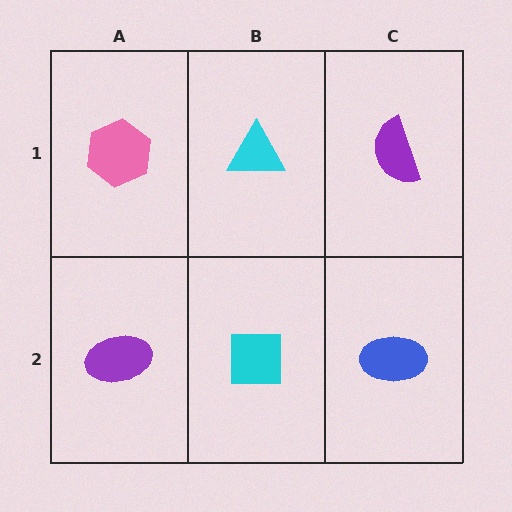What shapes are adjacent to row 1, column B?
A cyan square (row 2, column B), a pink hexagon (row 1, column A), a purple semicircle (row 1, column C).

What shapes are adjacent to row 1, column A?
A purple ellipse (row 2, column A), a cyan triangle (row 1, column B).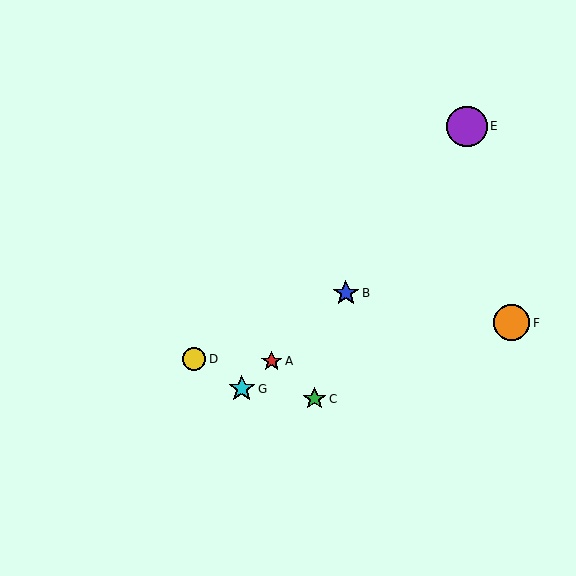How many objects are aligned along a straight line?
3 objects (A, B, G) are aligned along a straight line.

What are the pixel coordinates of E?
Object E is at (467, 126).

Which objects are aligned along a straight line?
Objects A, B, G are aligned along a straight line.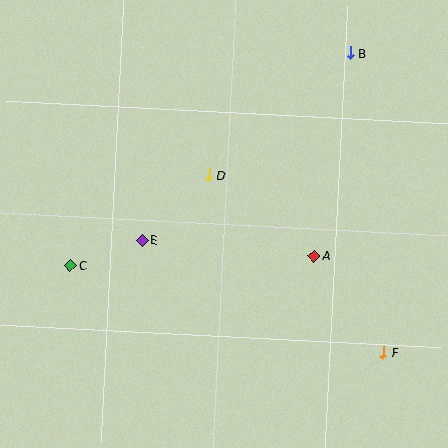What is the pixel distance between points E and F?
The distance between E and F is 266 pixels.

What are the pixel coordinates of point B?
Point B is at (350, 53).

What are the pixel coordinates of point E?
Point E is at (142, 240).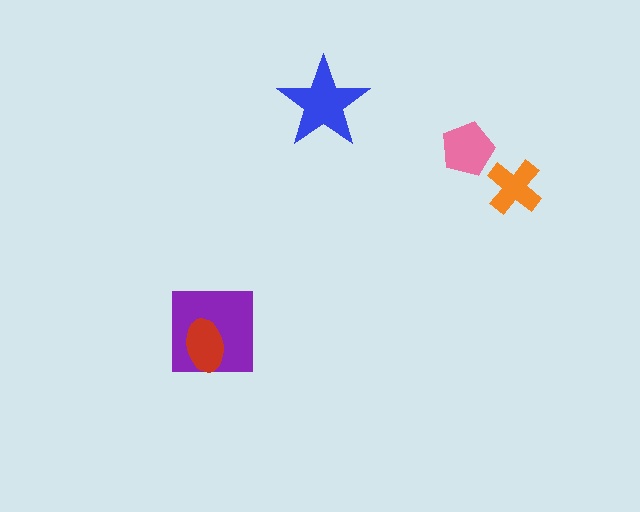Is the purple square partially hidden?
Yes, it is partially covered by another shape.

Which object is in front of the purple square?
The red ellipse is in front of the purple square.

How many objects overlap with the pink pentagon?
0 objects overlap with the pink pentagon.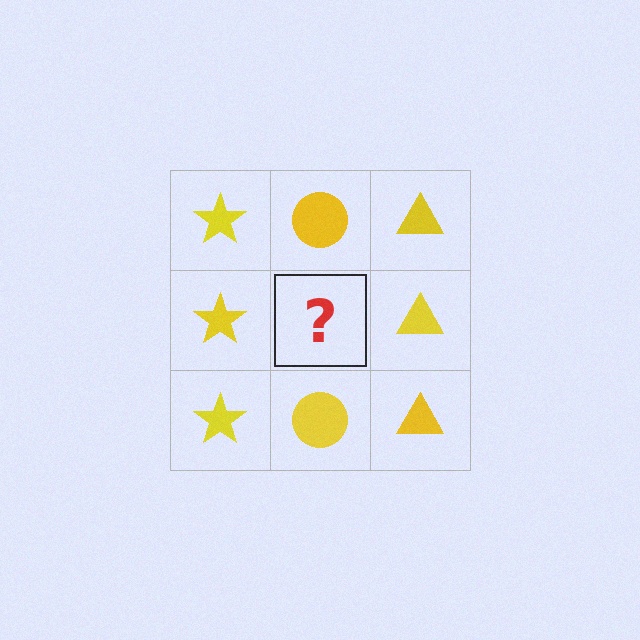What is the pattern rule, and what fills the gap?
The rule is that each column has a consistent shape. The gap should be filled with a yellow circle.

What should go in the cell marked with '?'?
The missing cell should contain a yellow circle.